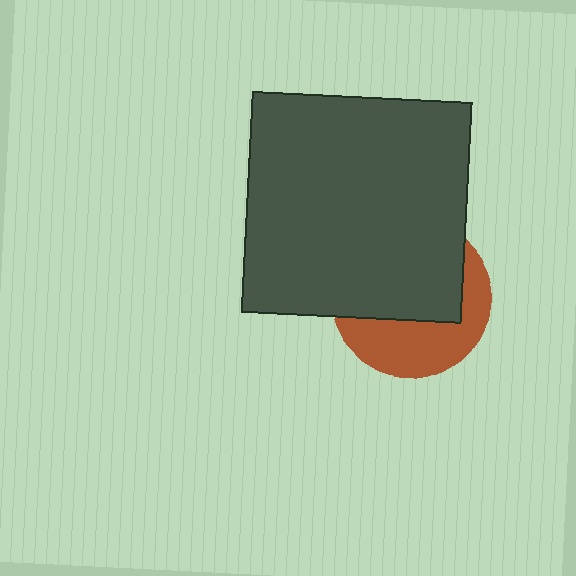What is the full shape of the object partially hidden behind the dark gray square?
The partially hidden object is a brown circle.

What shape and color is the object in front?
The object in front is a dark gray square.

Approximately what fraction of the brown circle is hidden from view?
Roughly 59% of the brown circle is hidden behind the dark gray square.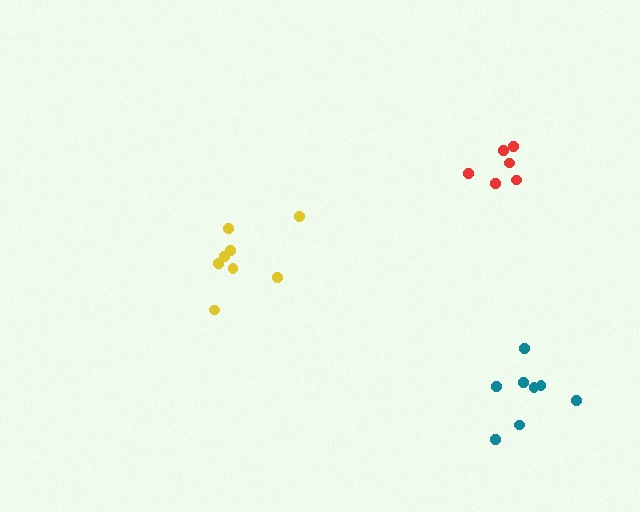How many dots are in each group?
Group 1: 8 dots, Group 2: 6 dots, Group 3: 8 dots (22 total).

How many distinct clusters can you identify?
There are 3 distinct clusters.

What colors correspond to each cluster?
The clusters are colored: yellow, red, teal.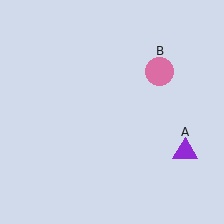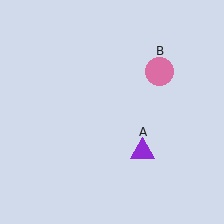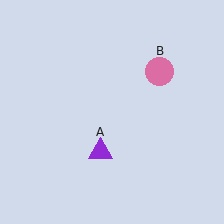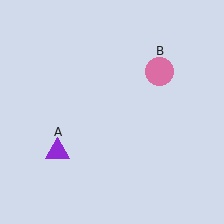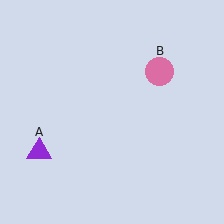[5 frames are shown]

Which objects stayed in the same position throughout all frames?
Pink circle (object B) remained stationary.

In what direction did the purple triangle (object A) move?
The purple triangle (object A) moved left.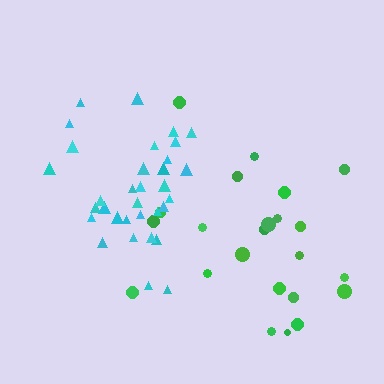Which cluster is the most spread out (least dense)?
Green.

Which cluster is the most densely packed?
Cyan.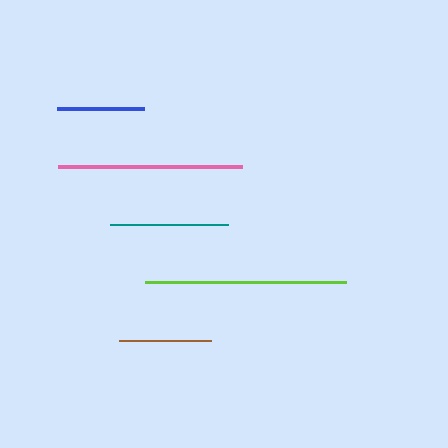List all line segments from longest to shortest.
From longest to shortest: lime, pink, teal, brown, blue.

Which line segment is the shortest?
The blue line is the shortest at approximately 86 pixels.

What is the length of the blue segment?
The blue segment is approximately 86 pixels long.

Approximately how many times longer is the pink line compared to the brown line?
The pink line is approximately 2.0 times the length of the brown line.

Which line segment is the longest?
The lime line is the longest at approximately 200 pixels.